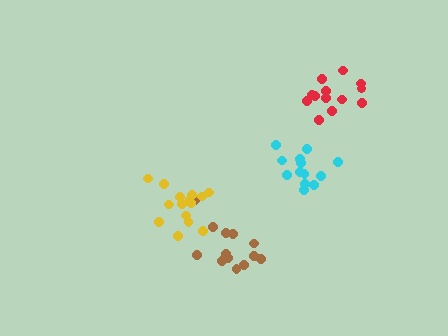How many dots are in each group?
Group 1: 13 dots, Group 2: 15 dots, Group 3: 13 dots, Group 4: 13 dots (54 total).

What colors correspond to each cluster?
The clusters are colored: brown, yellow, cyan, red.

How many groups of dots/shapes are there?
There are 4 groups.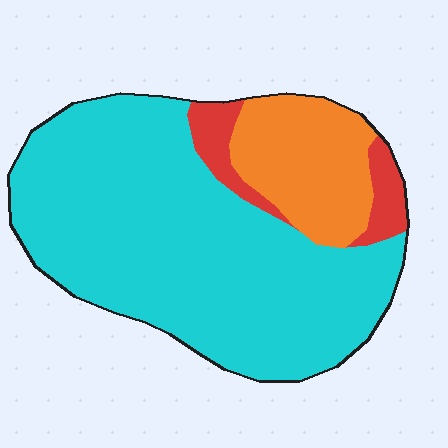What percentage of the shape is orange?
Orange covers 19% of the shape.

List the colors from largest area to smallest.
From largest to smallest: cyan, orange, red.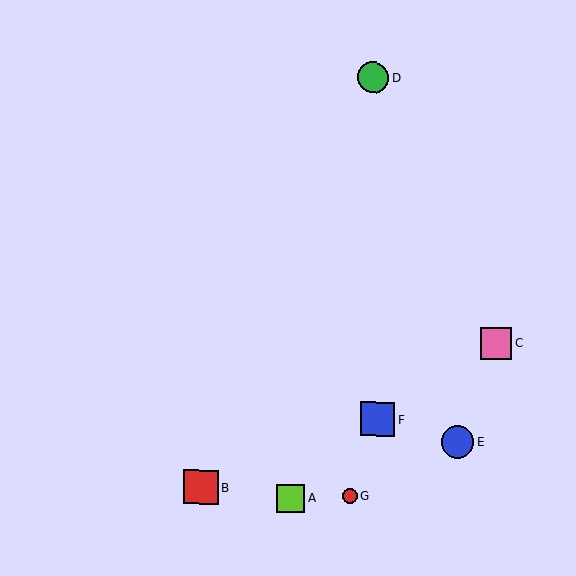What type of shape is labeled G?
Shape G is a red circle.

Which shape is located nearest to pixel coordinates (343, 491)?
The red circle (labeled G) at (349, 496) is nearest to that location.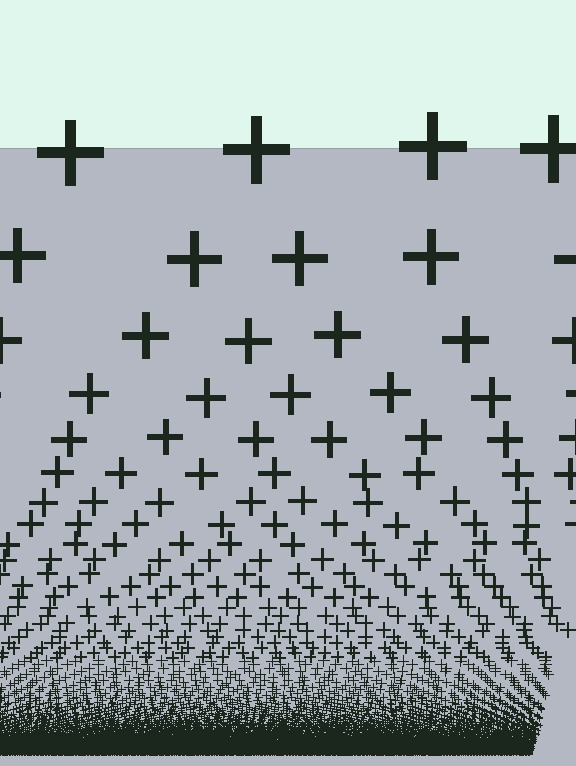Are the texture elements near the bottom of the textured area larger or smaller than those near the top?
Smaller. The gradient is inverted — elements near the bottom are smaller and denser.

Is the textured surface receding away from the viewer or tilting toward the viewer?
The surface appears to tilt toward the viewer. Texture elements get larger and sparser toward the top.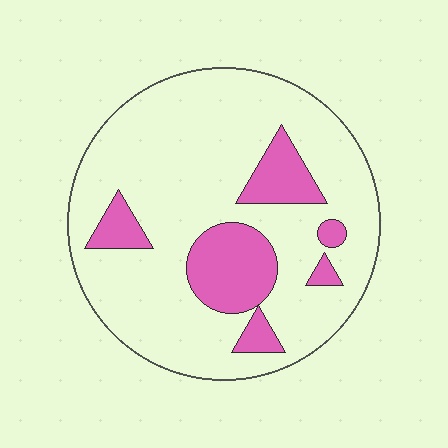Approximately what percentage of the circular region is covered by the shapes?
Approximately 20%.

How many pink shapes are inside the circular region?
6.